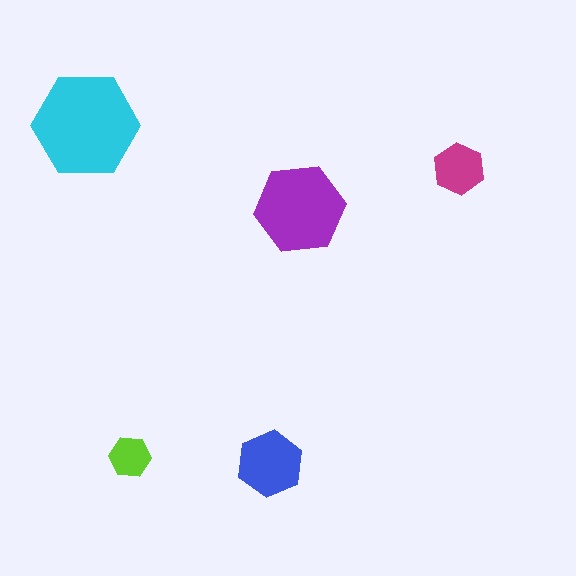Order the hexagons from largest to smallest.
the cyan one, the purple one, the blue one, the magenta one, the lime one.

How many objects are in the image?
There are 5 objects in the image.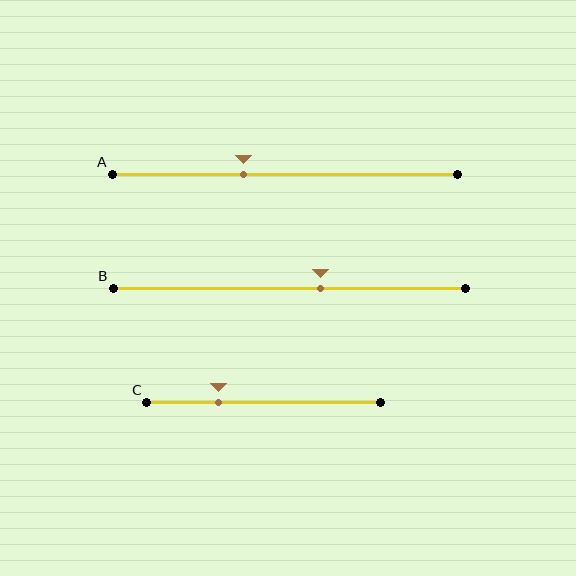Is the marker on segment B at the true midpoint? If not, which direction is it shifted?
No, the marker on segment B is shifted to the right by about 9% of the segment length.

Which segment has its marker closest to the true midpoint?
Segment B has its marker closest to the true midpoint.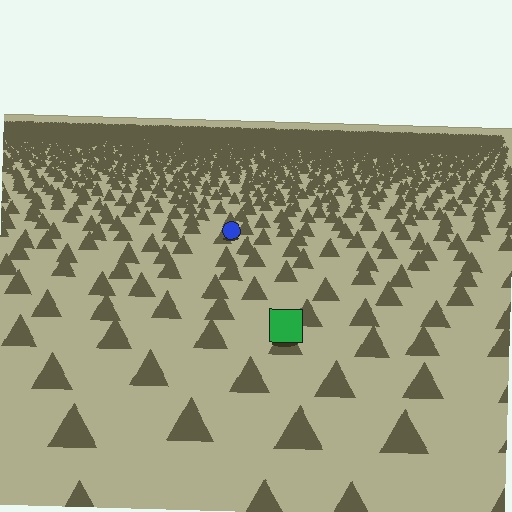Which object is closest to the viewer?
The green square is closest. The texture marks near it are larger and more spread out.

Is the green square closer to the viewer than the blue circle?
Yes. The green square is closer — you can tell from the texture gradient: the ground texture is coarser near it.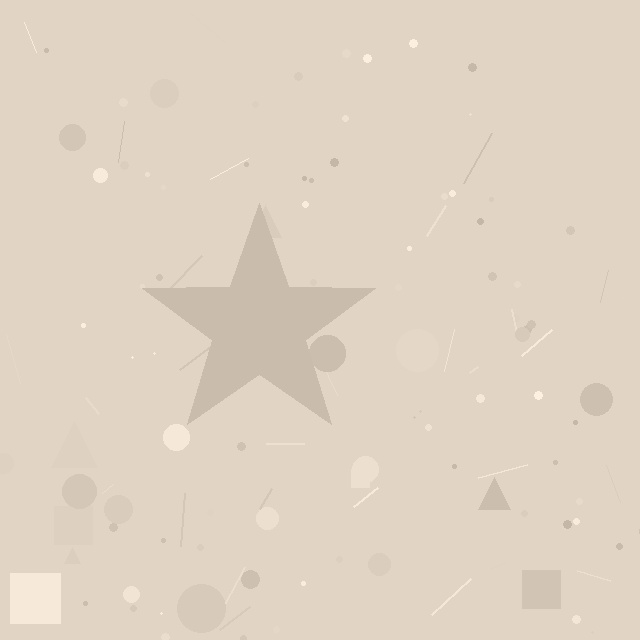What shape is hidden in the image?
A star is hidden in the image.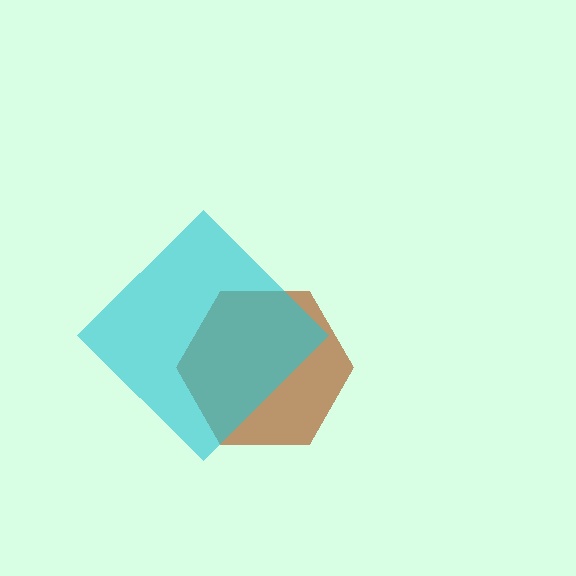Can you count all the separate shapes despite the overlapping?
Yes, there are 2 separate shapes.